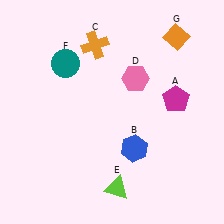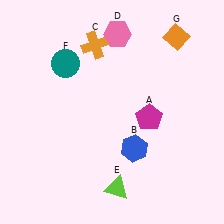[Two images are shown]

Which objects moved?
The objects that moved are: the magenta pentagon (A), the pink hexagon (D).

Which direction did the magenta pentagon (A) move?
The magenta pentagon (A) moved left.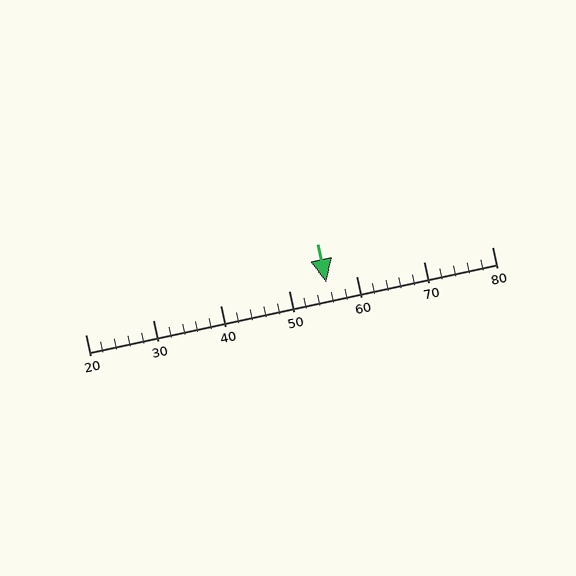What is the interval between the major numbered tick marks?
The major tick marks are spaced 10 units apart.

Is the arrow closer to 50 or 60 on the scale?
The arrow is closer to 60.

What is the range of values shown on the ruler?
The ruler shows values from 20 to 80.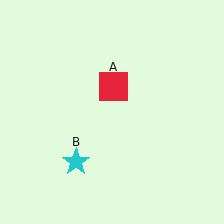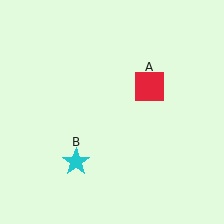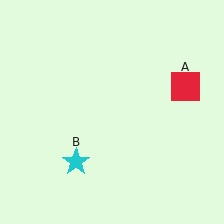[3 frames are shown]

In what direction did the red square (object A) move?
The red square (object A) moved right.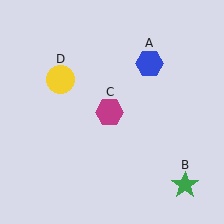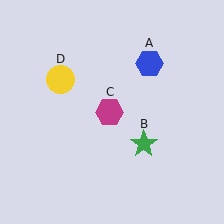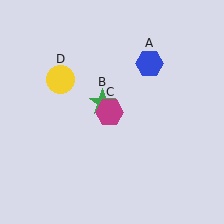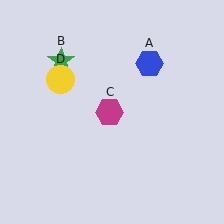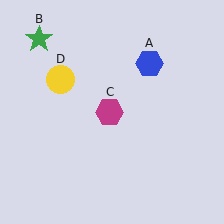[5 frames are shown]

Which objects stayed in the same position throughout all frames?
Blue hexagon (object A) and magenta hexagon (object C) and yellow circle (object D) remained stationary.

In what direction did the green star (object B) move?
The green star (object B) moved up and to the left.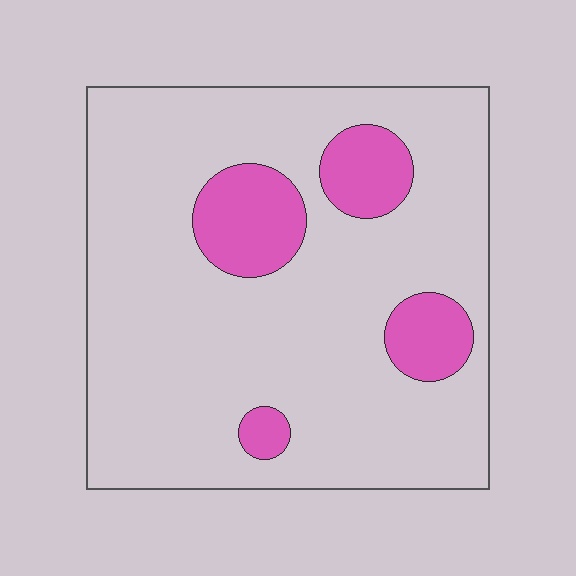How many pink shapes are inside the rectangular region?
4.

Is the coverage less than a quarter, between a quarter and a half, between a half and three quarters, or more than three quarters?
Less than a quarter.